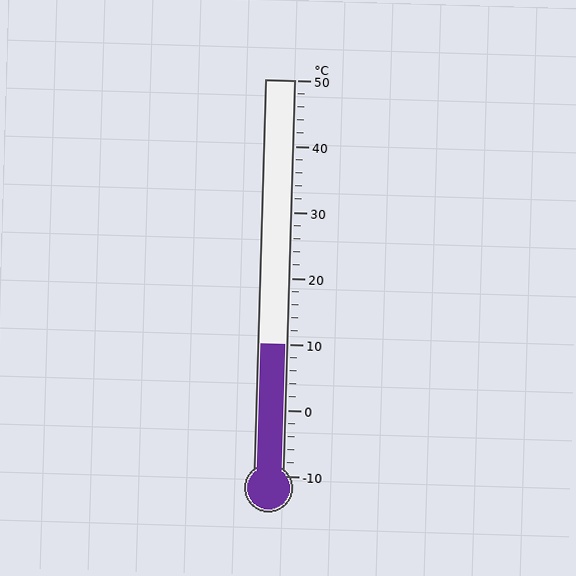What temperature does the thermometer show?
The thermometer shows approximately 10°C.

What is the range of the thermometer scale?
The thermometer scale ranges from -10°C to 50°C.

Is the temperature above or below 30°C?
The temperature is below 30°C.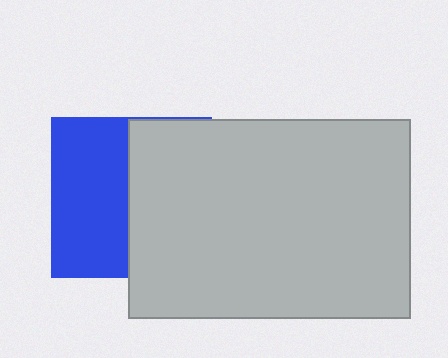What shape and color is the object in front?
The object in front is a light gray rectangle.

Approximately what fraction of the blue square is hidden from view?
Roughly 52% of the blue square is hidden behind the light gray rectangle.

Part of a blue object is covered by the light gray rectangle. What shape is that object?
It is a square.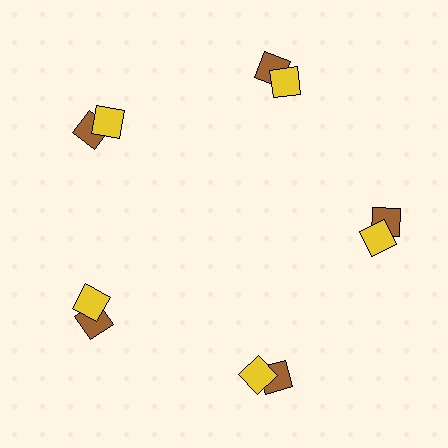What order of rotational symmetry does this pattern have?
This pattern has 5-fold rotational symmetry.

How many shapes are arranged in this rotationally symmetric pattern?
There are 10 shapes, arranged in 5 groups of 2.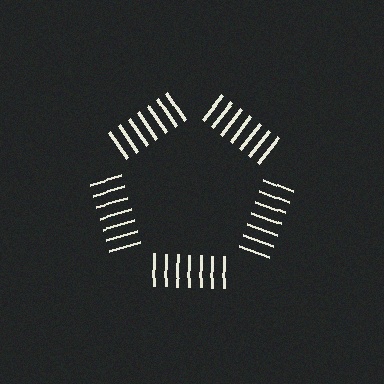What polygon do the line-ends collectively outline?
An illusory pentagon — the line segments terminate on its edges but no continuous stroke is drawn.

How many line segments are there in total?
35 — 7 along each of the 5 edges.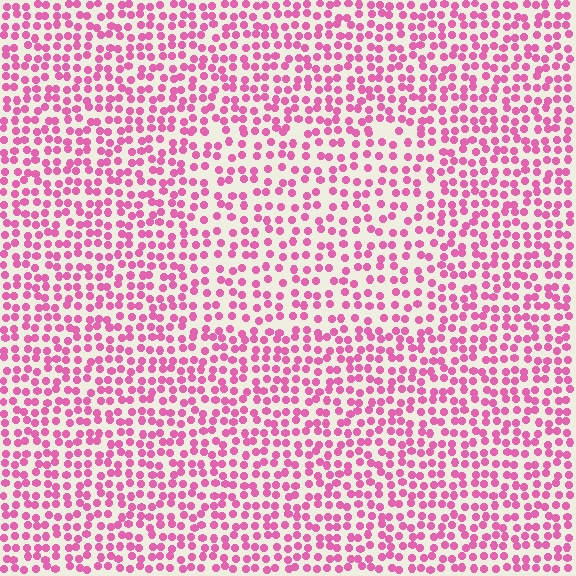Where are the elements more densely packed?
The elements are more densely packed outside the rectangle boundary.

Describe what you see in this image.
The image contains small pink elements arranged at two different densities. A rectangle-shaped region is visible where the elements are less densely packed than the surrounding area.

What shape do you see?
I see a rectangle.